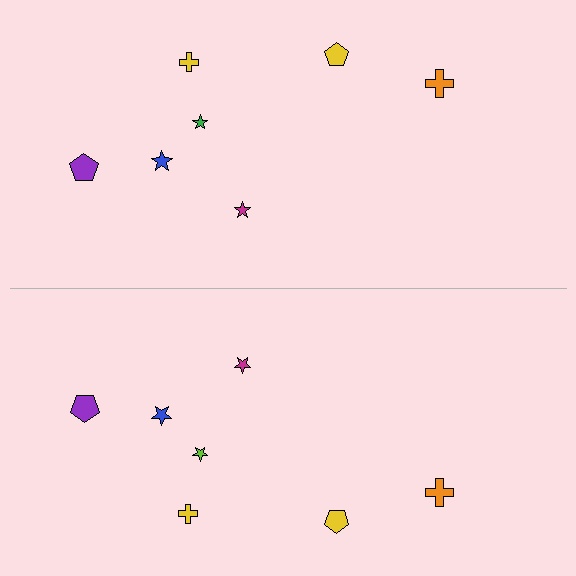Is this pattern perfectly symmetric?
No, the pattern is not perfectly symmetric. The lime star on the bottom side breaks the symmetry — its mirror counterpart is green.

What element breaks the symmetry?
The lime star on the bottom side breaks the symmetry — its mirror counterpart is green.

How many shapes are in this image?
There are 14 shapes in this image.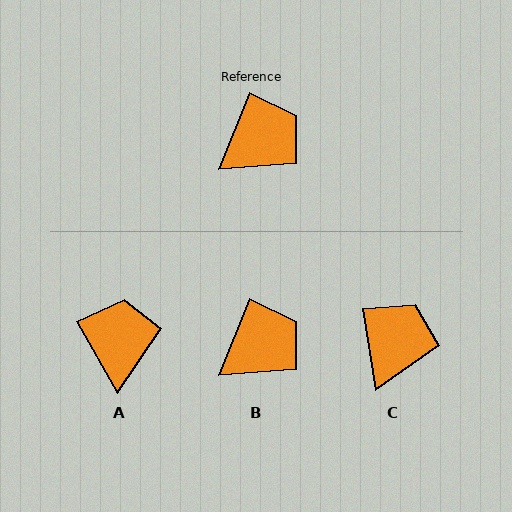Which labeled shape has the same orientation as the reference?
B.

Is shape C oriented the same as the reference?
No, it is off by about 31 degrees.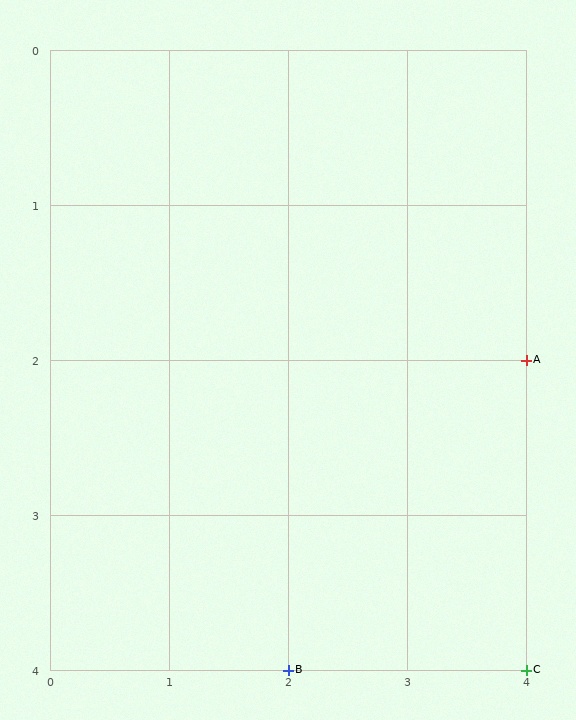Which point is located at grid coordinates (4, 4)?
Point C is at (4, 4).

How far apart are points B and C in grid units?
Points B and C are 2 columns apart.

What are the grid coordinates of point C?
Point C is at grid coordinates (4, 4).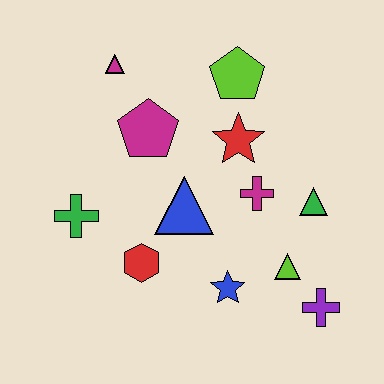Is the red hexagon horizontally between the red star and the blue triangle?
No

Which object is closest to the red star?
The magenta cross is closest to the red star.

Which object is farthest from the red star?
The purple cross is farthest from the red star.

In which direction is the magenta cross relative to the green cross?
The magenta cross is to the right of the green cross.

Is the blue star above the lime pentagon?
No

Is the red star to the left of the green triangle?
Yes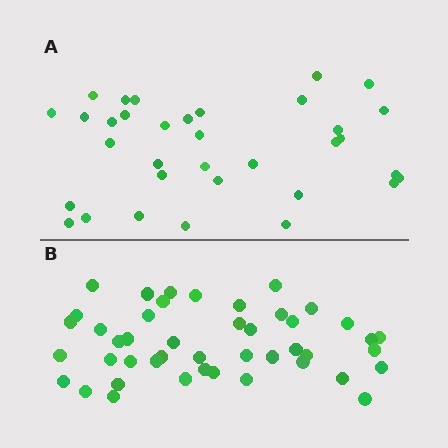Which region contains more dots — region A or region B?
Region B (the bottom region) has more dots.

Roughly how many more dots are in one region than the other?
Region B has roughly 12 or so more dots than region A.